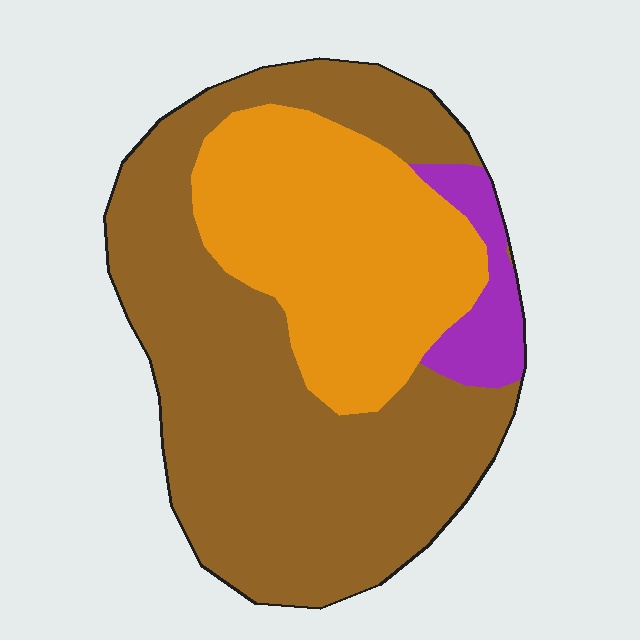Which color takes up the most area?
Brown, at roughly 60%.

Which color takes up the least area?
Purple, at roughly 5%.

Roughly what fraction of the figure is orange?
Orange takes up between a quarter and a half of the figure.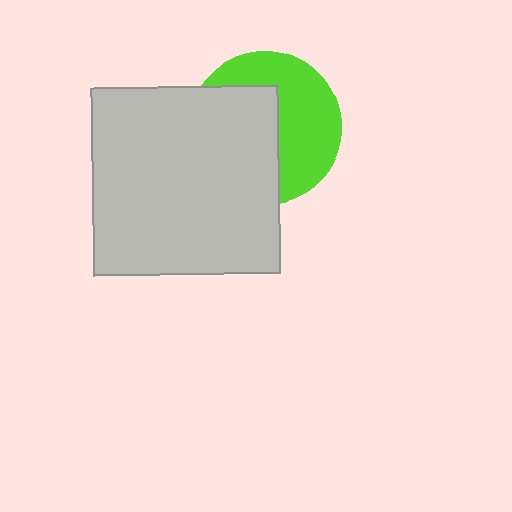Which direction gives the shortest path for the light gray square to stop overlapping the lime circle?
Moving left gives the shortest separation.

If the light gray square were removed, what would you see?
You would see the complete lime circle.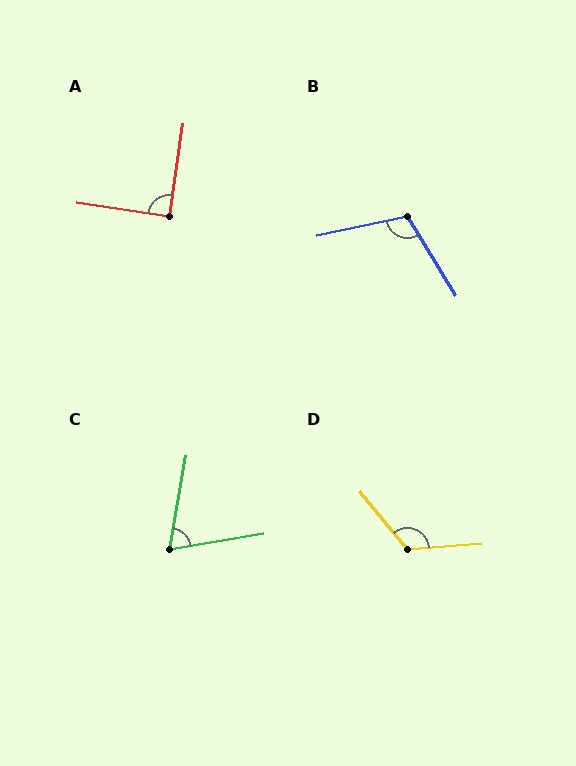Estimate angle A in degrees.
Approximately 90 degrees.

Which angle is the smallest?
C, at approximately 71 degrees.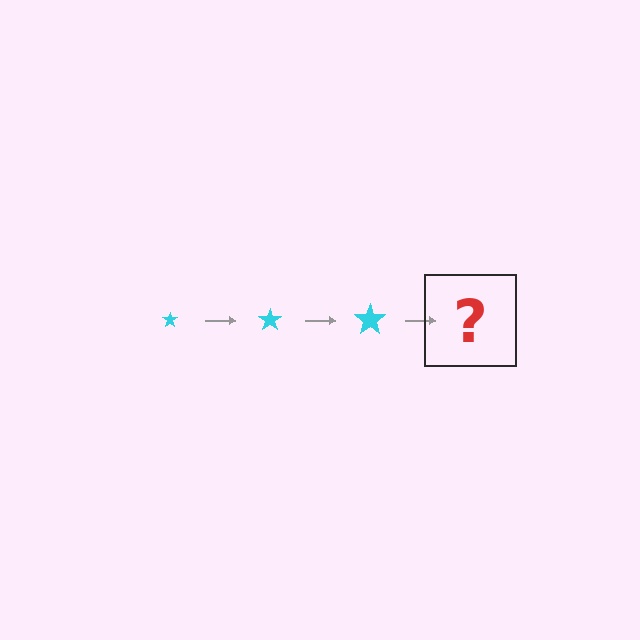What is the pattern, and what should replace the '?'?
The pattern is that the star gets progressively larger each step. The '?' should be a cyan star, larger than the previous one.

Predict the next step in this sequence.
The next step is a cyan star, larger than the previous one.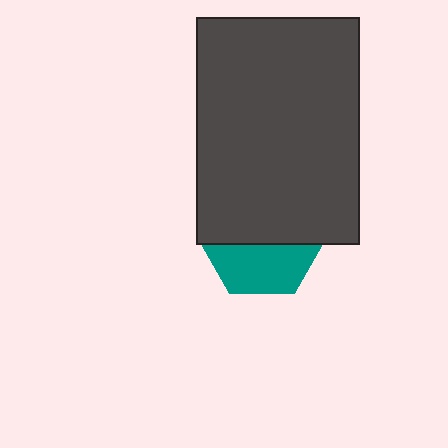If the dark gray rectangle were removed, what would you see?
You would see the complete teal hexagon.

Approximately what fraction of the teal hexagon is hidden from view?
Roughly 59% of the teal hexagon is hidden behind the dark gray rectangle.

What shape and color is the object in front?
The object in front is a dark gray rectangle.